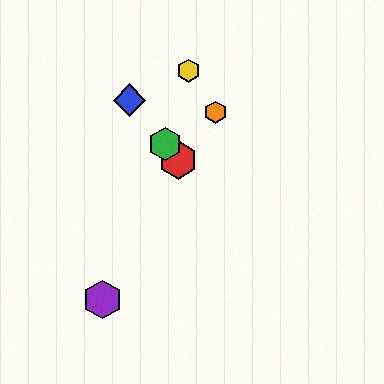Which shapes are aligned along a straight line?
The red hexagon, the blue diamond, the green hexagon are aligned along a straight line.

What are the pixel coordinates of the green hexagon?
The green hexagon is at (165, 144).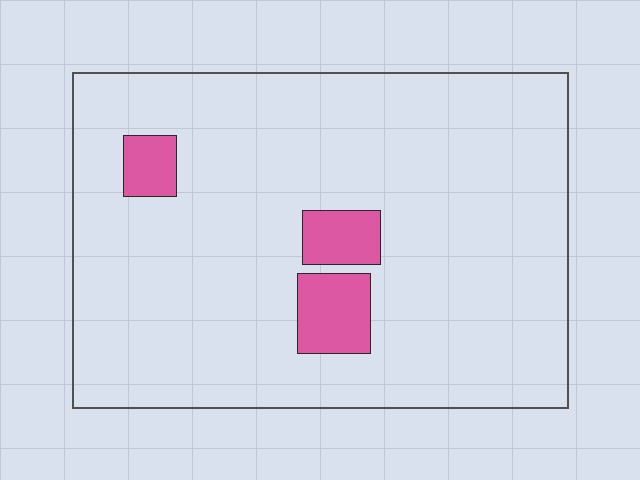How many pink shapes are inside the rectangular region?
3.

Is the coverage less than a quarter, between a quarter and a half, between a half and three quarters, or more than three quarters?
Less than a quarter.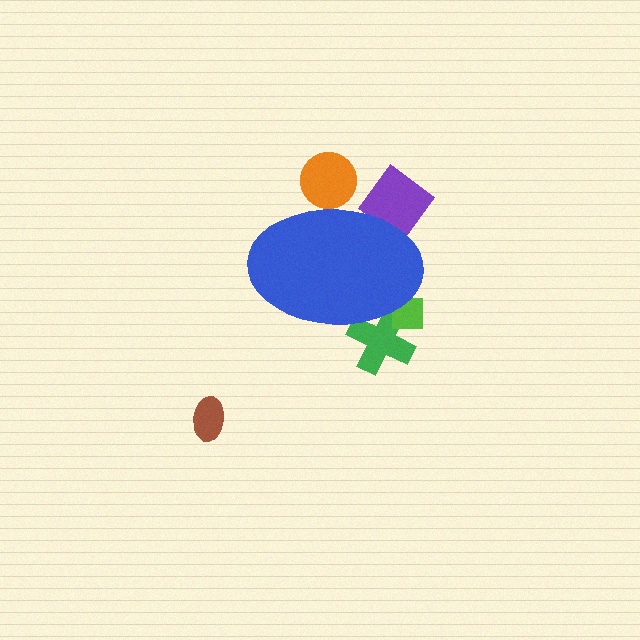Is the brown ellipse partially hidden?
No, the brown ellipse is fully visible.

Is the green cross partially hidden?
Yes, the green cross is partially hidden behind the blue ellipse.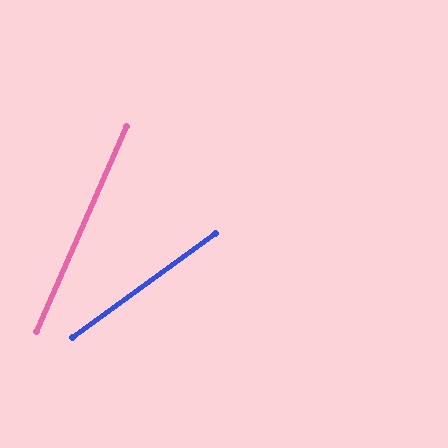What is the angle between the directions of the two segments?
Approximately 30 degrees.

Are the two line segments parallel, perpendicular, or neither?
Neither parallel nor perpendicular — they differ by about 30°.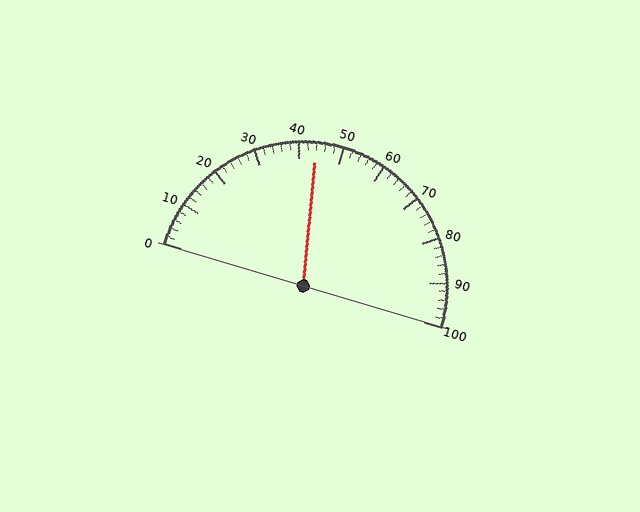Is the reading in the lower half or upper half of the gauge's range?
The reading is in the lower half of the range (0 to 100).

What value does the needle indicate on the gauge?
The needle indicates approximately 44.